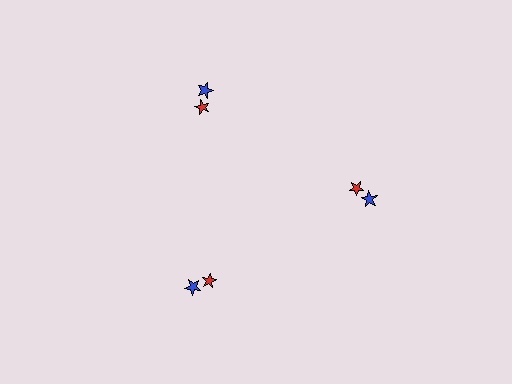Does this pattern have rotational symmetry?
Yes, this pattern has 3-fold rotational symmetry. It looks the same after rotating 120 degrees around the center.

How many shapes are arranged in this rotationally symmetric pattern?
There are 6 shapes, arranged in 3 groups of 2.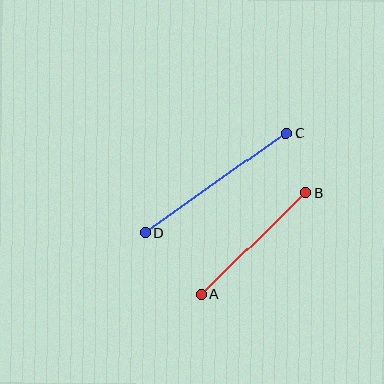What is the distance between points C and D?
The distance is approximately 172 pixels.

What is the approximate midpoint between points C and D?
The midpoint is at approximately (215, 183) pixels.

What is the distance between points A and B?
The distance is approximately 146 pixels.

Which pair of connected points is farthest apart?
Points C and D are farthest apart.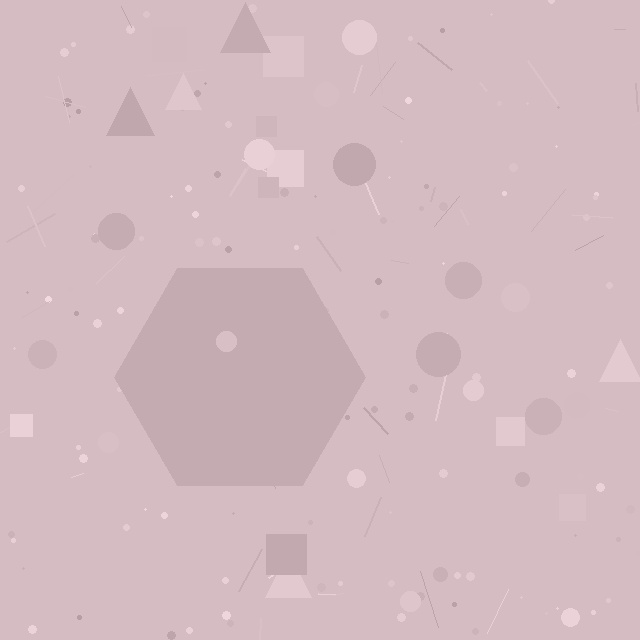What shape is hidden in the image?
A hexagon is hidden in the image.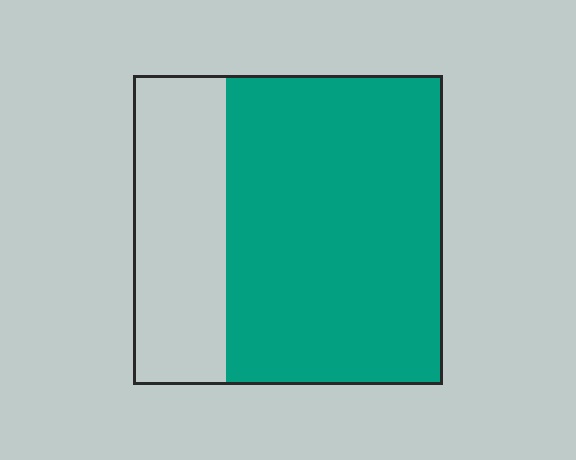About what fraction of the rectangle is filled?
About two thirds (2/3).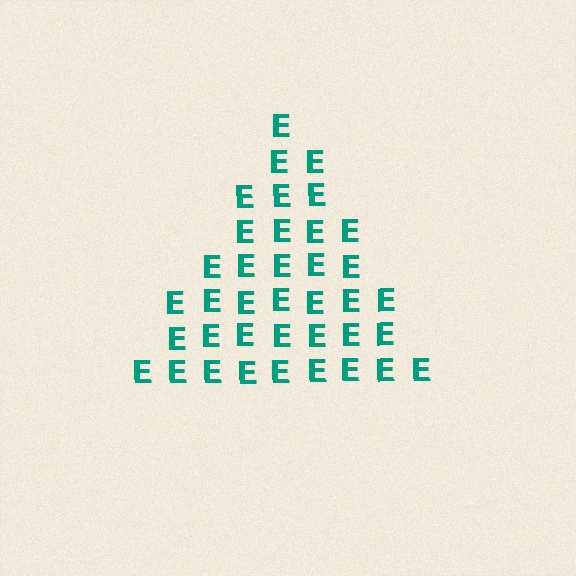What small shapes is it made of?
It is made of small letter E's.